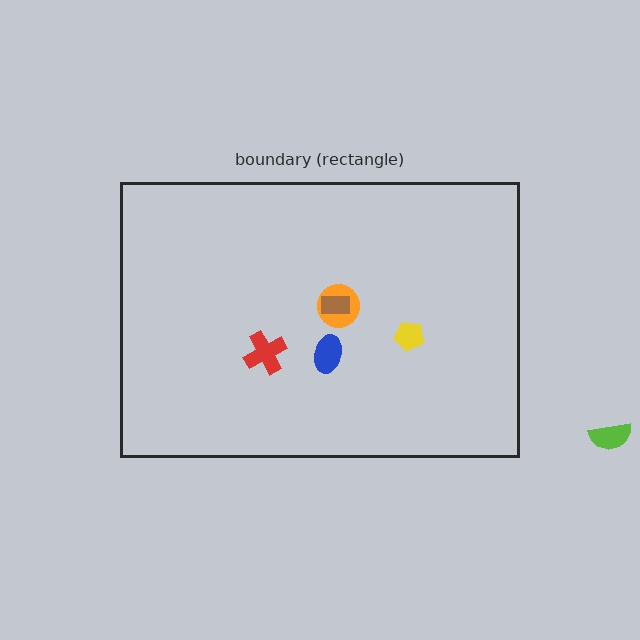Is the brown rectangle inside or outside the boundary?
Inside.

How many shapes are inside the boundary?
5 inside, 1 outside.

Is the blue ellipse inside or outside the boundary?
Inside.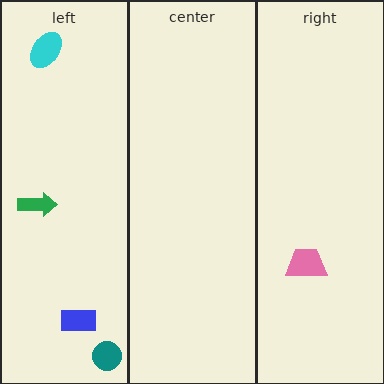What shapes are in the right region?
The pink trapezoid.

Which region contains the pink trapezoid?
The right region.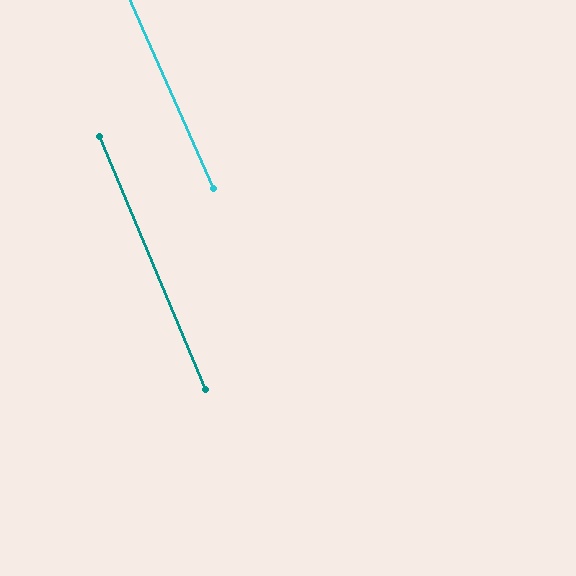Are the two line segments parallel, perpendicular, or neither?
Parallel — their directions differ by only 1.3°.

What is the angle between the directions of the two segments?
Approximately 1 degree.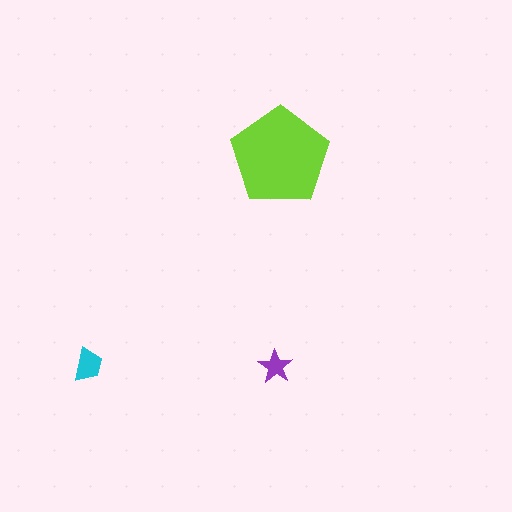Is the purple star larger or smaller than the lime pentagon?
Smaller.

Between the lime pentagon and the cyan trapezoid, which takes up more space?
The lime pentagon.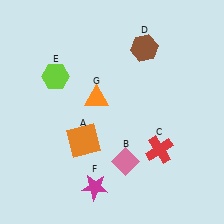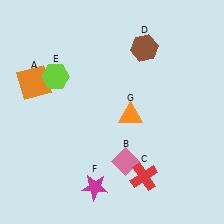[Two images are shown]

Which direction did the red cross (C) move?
The red cross (C) moved down.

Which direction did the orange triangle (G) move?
The orange triangle (G) moved right.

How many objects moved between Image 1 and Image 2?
3 objects moved between the two images.